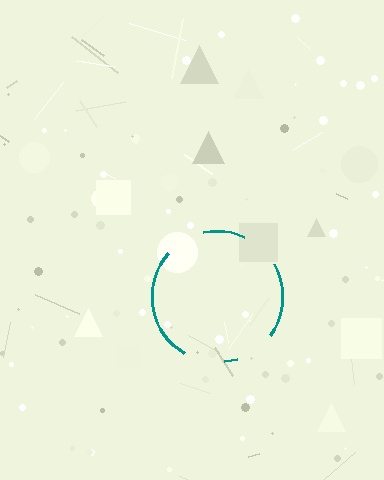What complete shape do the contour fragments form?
The contour fragments form a circle.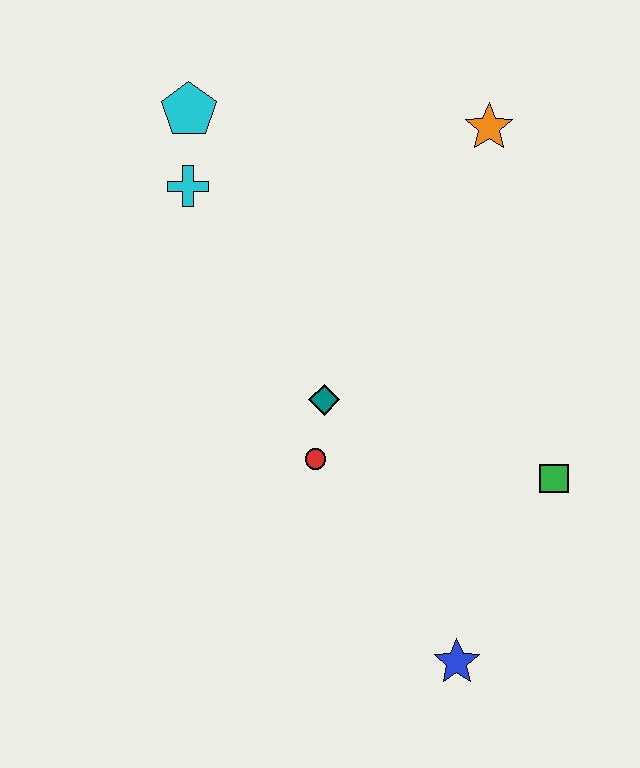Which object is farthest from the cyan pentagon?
The blue star is farthest from the cyan pentagon.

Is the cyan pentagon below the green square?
No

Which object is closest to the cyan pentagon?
The cyan cross is closest to the cyan pentagon.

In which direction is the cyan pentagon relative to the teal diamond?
The cyan pentagon is above the teal diamond.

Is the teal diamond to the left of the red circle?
No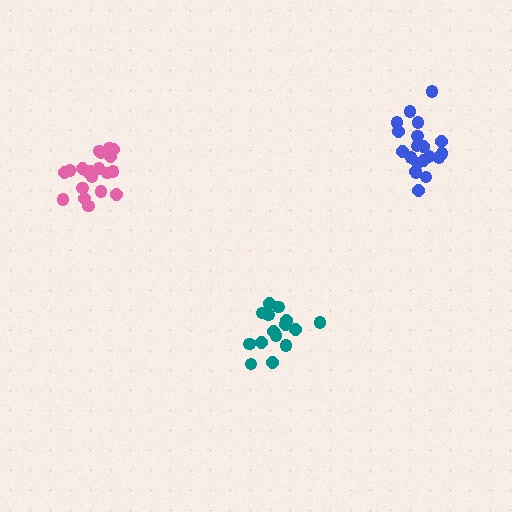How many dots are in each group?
Group 1: 20 dots, Group 2: 20 dots, Group 3: 15 dots (55 total).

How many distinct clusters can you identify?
There are 3 distinct clusters.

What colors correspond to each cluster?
The clusters are colored: blue, pink, teal.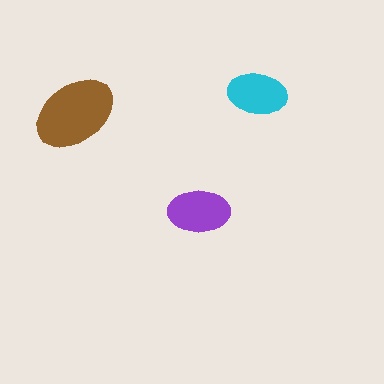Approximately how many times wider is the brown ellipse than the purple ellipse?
About 1.5 times wider.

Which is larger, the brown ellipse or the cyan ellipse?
The brown one.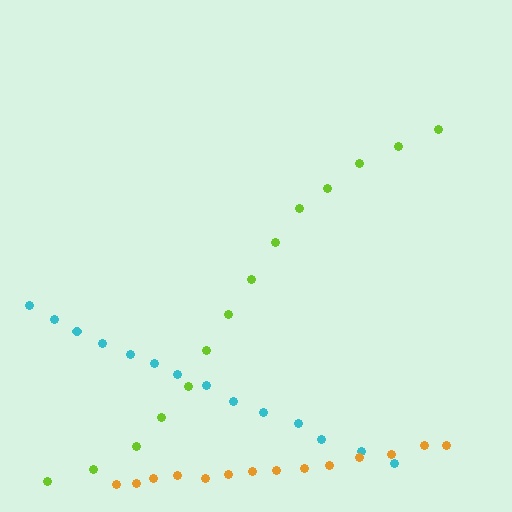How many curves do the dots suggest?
There are 3 distinct paths.